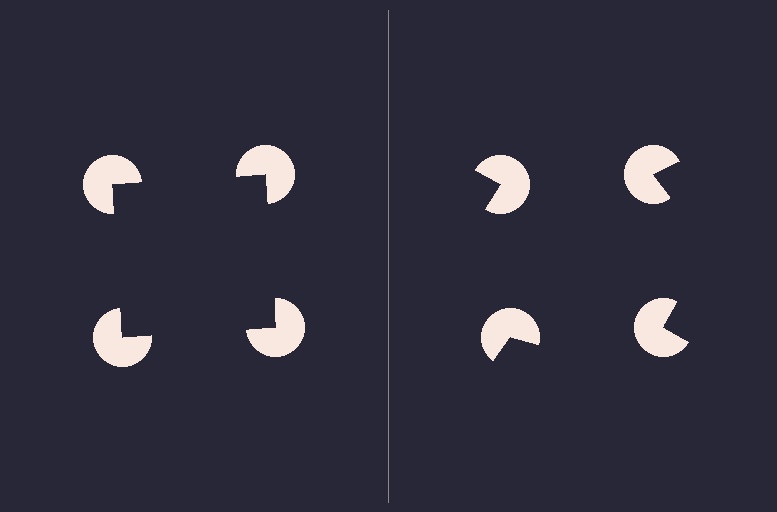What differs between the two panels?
The pac-man discs are positioned identically on both sides; only the wedge orientations differ. On the left they align to a square; on the right they are misaligned.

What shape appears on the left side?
An illusory square.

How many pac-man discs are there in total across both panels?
8 — 4 on each side.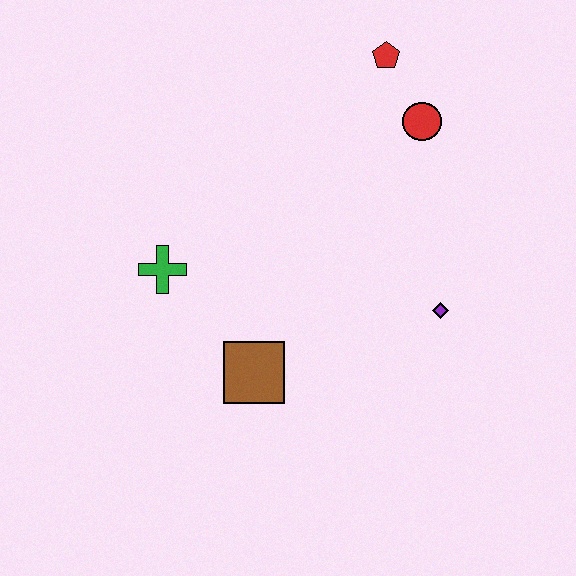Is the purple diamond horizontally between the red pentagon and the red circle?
No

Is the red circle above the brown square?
Yes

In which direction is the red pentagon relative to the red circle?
The red pentagon is above the red circle.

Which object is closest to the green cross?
The brown square is closest to the green cross.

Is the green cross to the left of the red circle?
Yes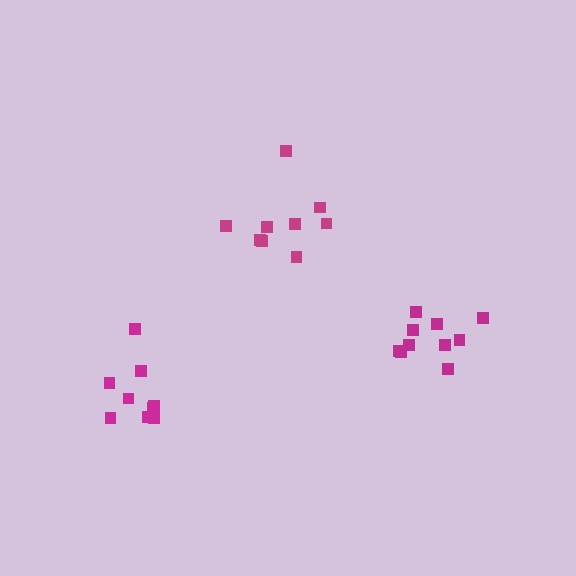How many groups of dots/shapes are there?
There are 3 groups.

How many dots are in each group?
Group 1: 9 dots, Group 2: 9 dots, Group 3: 10 dots (28 total).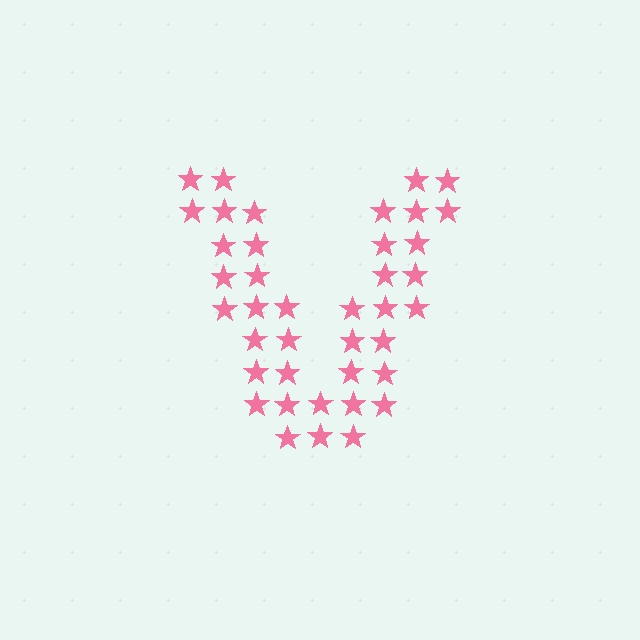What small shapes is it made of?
It is made of small stars.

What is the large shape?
The large shape is the letter V.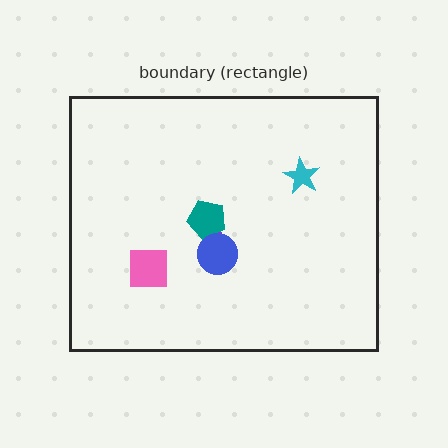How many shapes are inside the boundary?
5 inside, 0 outside.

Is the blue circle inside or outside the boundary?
Inside.